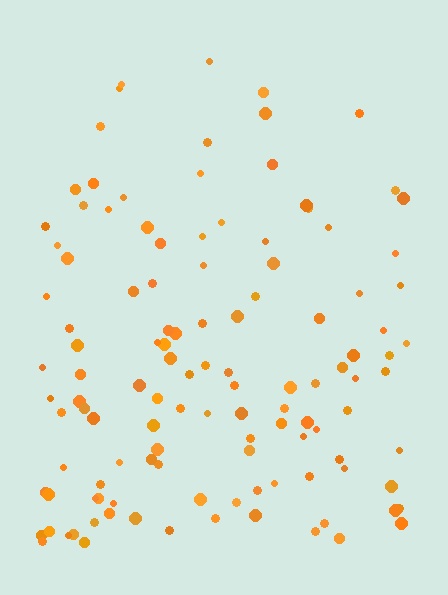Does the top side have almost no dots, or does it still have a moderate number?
Still a moderate number, just noticeably fewer than the bottom.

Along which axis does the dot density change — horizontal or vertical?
Vertical.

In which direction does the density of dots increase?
From top to bottom, with the bottom side densest.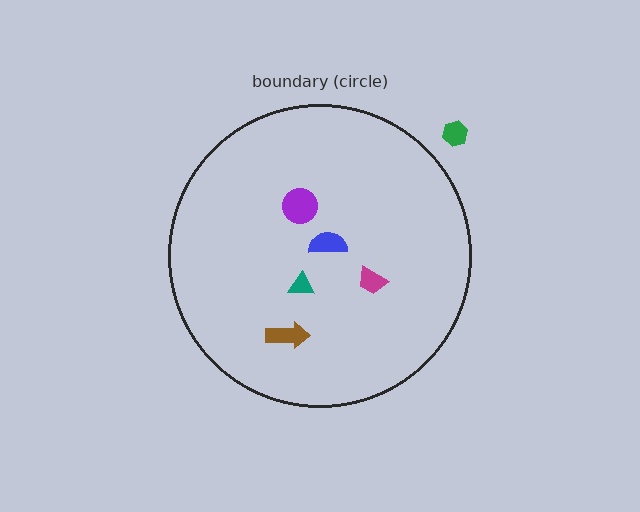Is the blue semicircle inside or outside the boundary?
Inside.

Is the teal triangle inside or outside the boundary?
Inside.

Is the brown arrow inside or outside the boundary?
Inside.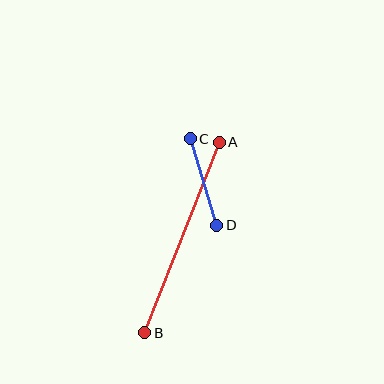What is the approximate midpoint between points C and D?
The midpoint is at approximately (204, 182) pixels.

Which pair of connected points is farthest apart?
Points A and B are farthest apart.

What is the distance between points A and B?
The distance is approximately 205 pixels.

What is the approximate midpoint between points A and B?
The midpoint is at approximately (182, 237) pixels.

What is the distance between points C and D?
The distance is approximately 90 pixels.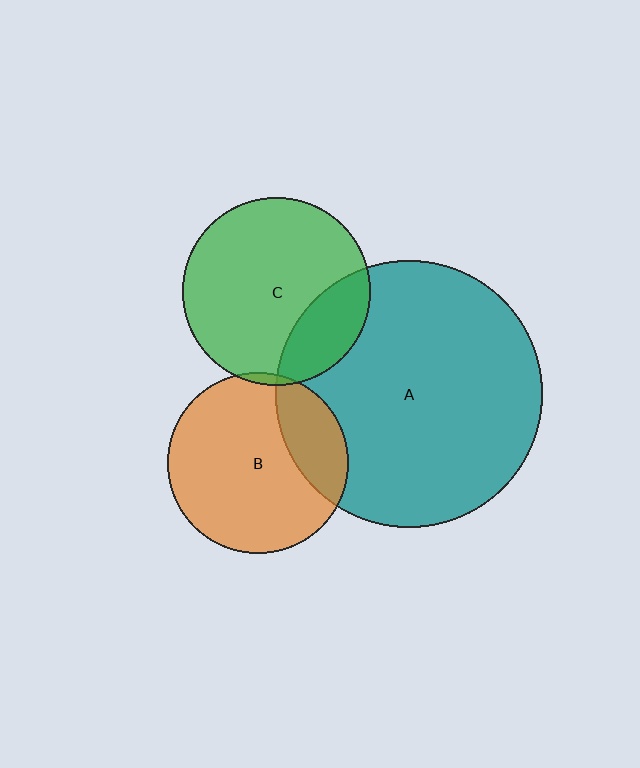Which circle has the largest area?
Circle A (teal).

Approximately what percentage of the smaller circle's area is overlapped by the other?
Approximately 25%.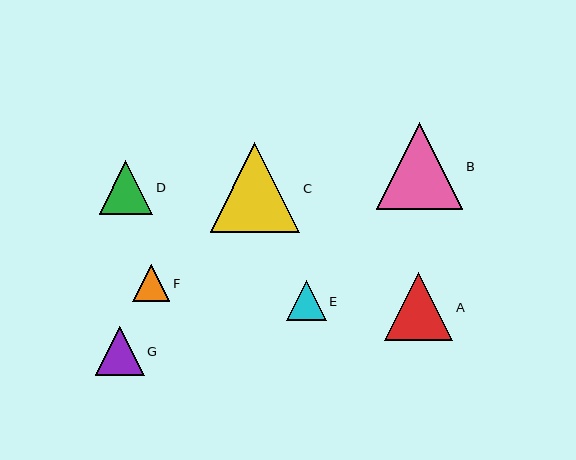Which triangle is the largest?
Triangle C is the largest with a size of approximately 90 pixels.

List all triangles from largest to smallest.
From largest to smallest: C, B, A, D, G, E, F.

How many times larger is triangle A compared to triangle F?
Triangle A is approximately 1.8 times the size of triangle F.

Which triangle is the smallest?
Triangle F is the smallest with a size of approximately 37 pixels.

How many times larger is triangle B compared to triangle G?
Triangle B is approximately 1.8 times the size of triangle G.